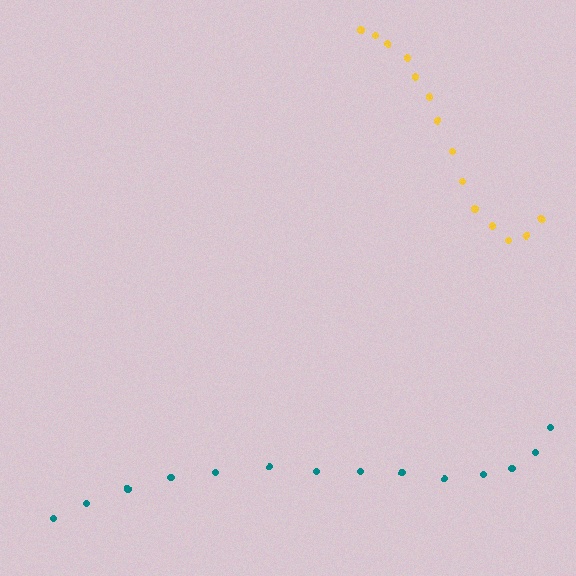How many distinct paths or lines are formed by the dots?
There are 2 distinct paths.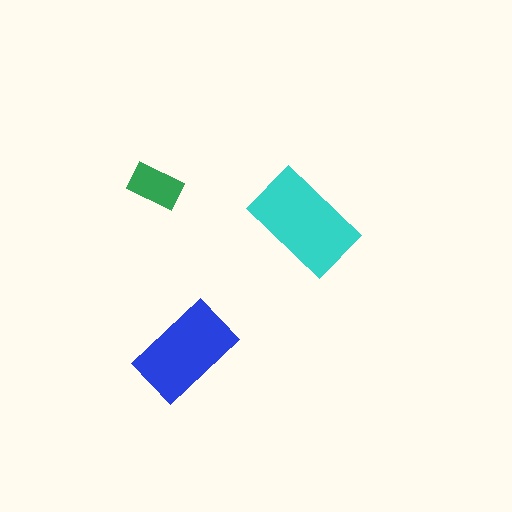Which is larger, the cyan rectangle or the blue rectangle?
The cyan one.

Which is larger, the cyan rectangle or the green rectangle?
The cyan one.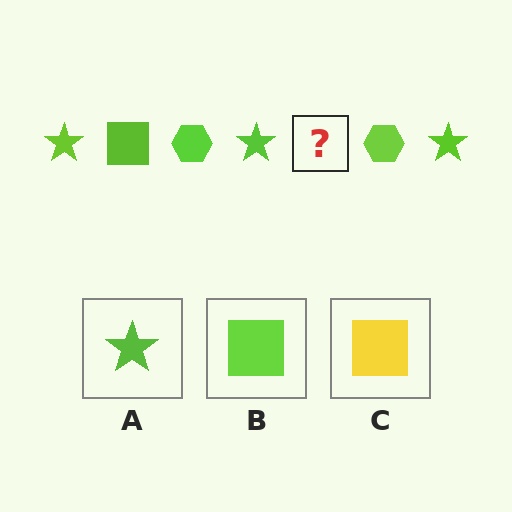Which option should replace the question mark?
Option B.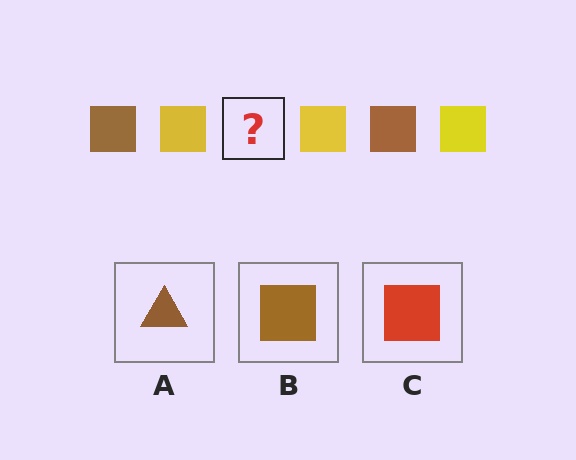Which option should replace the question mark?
Option B.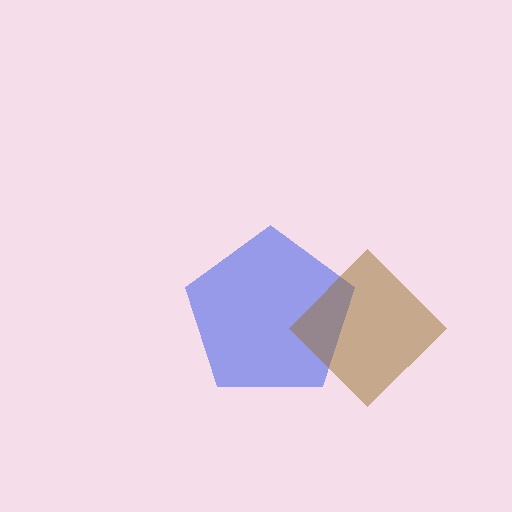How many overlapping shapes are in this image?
There are 2 overlapping shapes in the image.